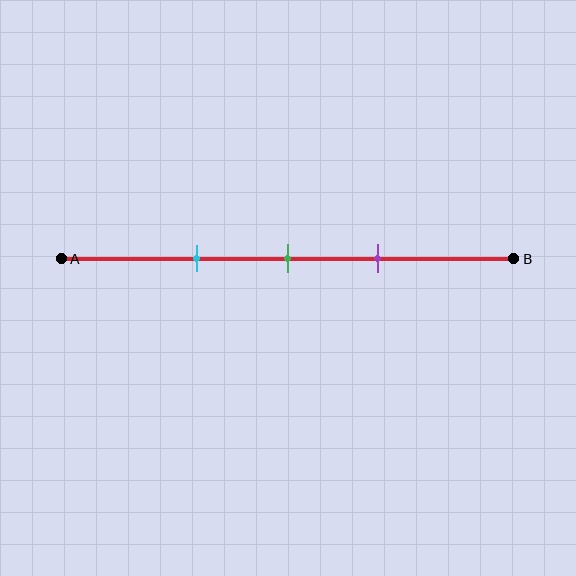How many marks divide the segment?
There are 3 marks dividing the segment.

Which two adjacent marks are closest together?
The green and purple marks are the closest adjacent pair.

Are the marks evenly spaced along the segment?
Yes, the marks are approximately evenly spaced.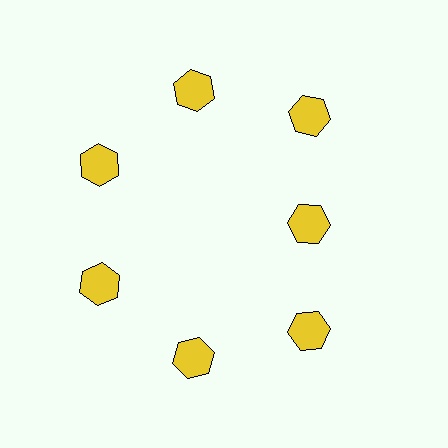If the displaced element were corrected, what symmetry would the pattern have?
It would have 7-fold rotational symmetry — the pattern would map onto itself every 51 degrees.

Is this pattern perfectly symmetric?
No. The 7 yellow hexagons are arranged in a ring, but one element near the 3 o'clock position is pulled inward toward the center, breaking the 7-fold rotational symmetry.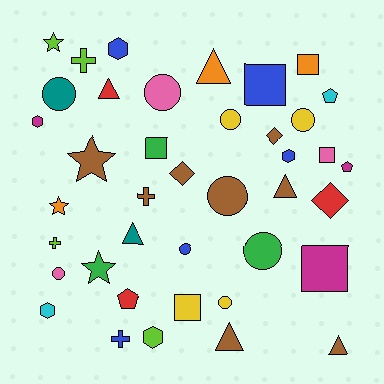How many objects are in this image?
There are 40 objects.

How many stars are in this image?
There are 4 stars.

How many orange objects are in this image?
There are 3 orange objects.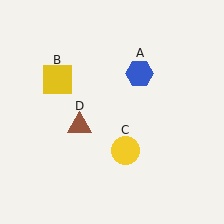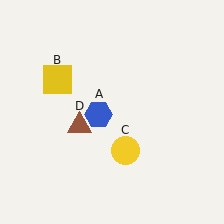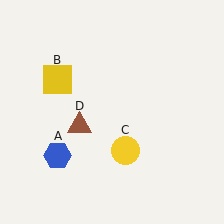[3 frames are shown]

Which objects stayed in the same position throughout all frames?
Yellow square (object B) and yellow circle (object C) and brown triangle (object D) remained stationary.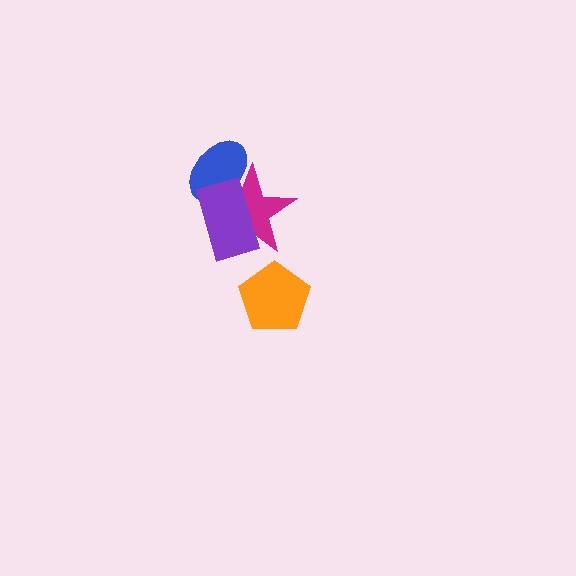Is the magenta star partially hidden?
Yes, it is partially covered by another shape.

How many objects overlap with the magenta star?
2 objects overlap with the magenta star.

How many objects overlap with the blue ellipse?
2 objects overlap with the blue ellipse.